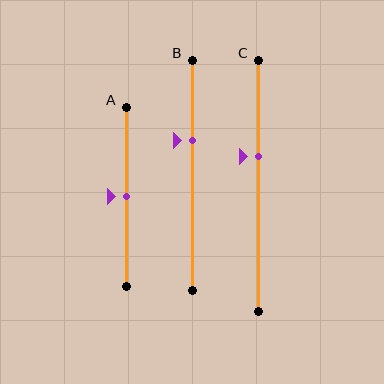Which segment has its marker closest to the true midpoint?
Segment A has its marker closest to the true midpoint.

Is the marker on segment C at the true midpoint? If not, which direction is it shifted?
No, the marker on segment C is shifted upward by about 12% of the segment length.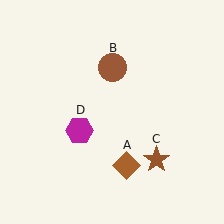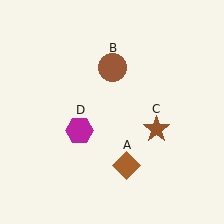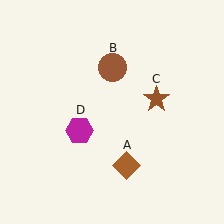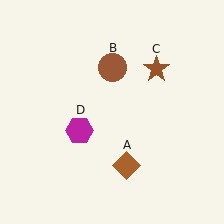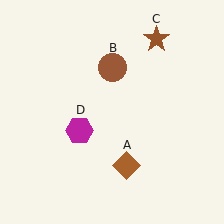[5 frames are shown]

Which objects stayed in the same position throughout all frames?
Brown diamond (object A) and brown circle (object B) and magenta hexagon (object D) remained stationary.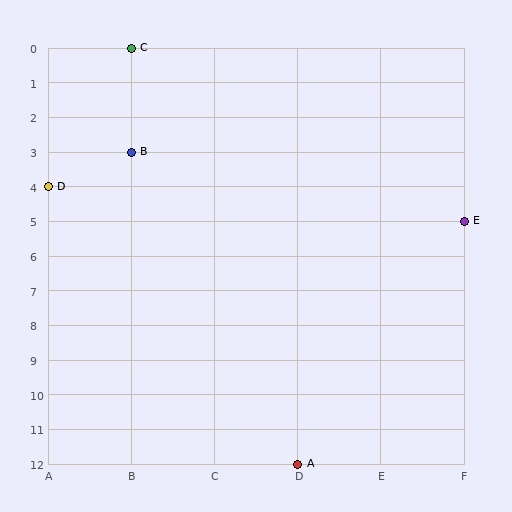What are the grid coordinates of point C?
Point C is at grid coordinates (B, 0).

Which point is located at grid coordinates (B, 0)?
Point C is at (B, 0).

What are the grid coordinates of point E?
Point E is at grid coordinates (F, 5).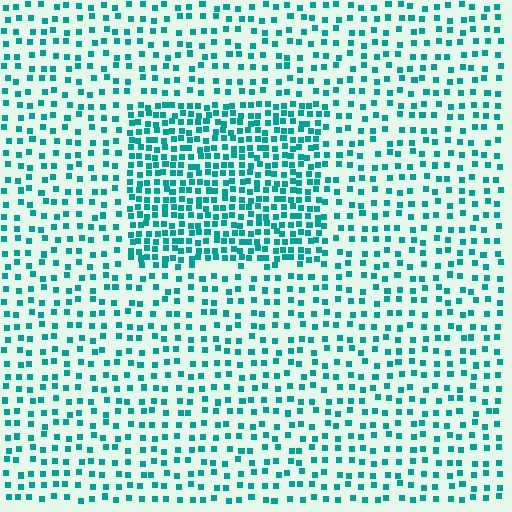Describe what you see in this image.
The image contains small teal elements arranged at two different densities. A rectangle-shaped region is visible where the elements are more densely packed than the surrounding area.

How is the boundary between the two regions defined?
The boundary is defined by a change in element density (approximately 2.1x ratio). All elements are the same color, size, and shape.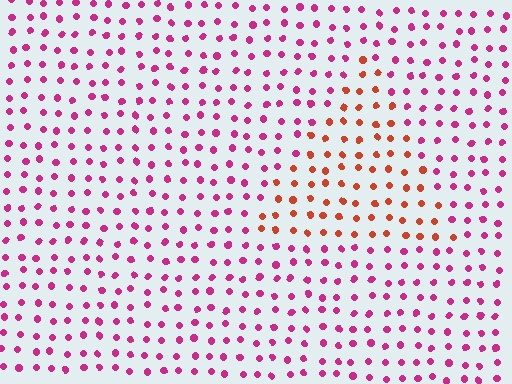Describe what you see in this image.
The image is filled with small magenta elements in a uniform arrangement. A triangle-shaped region is visible where the elements are tinted to a slightly different hue, forming a subtle color boundary.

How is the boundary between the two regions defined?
The boundary is defined purely by a slight shift in hue (about 45 degrees). Spacing, size, and orientation are identical on both sides.